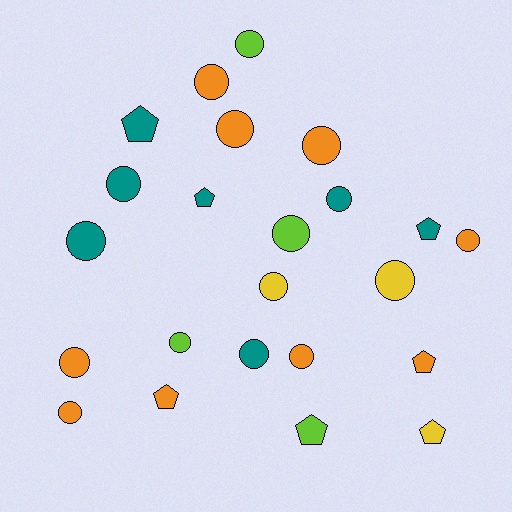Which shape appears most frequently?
Circle, with 16 objects.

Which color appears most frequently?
Orange, with 9 objects.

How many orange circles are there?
There are 7 orange circles.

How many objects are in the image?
There are 23 objects.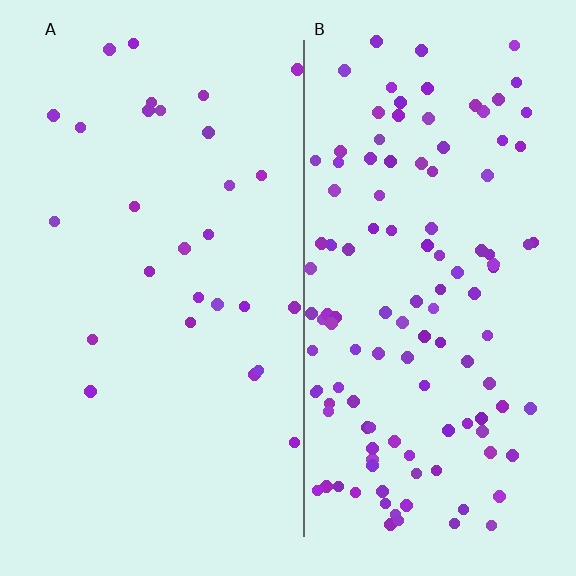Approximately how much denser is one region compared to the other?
Approximately 4.4× — region B over region A.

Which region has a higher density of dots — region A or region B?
B (the right).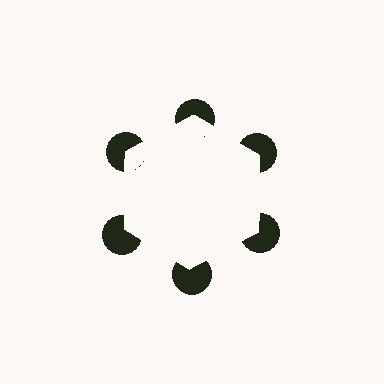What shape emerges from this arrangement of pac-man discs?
An illusory hexagon — its edges are inferred from the aligned wedge cuts in the pac-man discs, not physically drawn.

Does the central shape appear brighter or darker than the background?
It typically appears slightly brighter than the background, even though no actual brightness change is drawn.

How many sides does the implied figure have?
6 sides.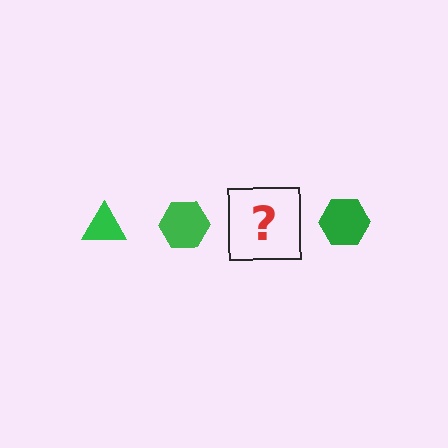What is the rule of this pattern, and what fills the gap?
The rule is that the pattern cycles through triangle, hexagon shapes in green. The gap should be filled with a green triangle.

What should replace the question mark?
The question mark should be replaced with a green triangle.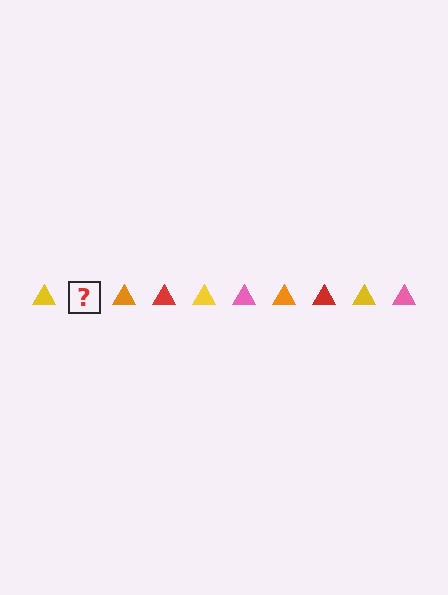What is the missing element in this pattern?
The missing element is a pink triangle.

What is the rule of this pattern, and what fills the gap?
The rule is that the pattern cycles through yellow, pink, orange, red triangles. The gap should be filled with a pink triangle.